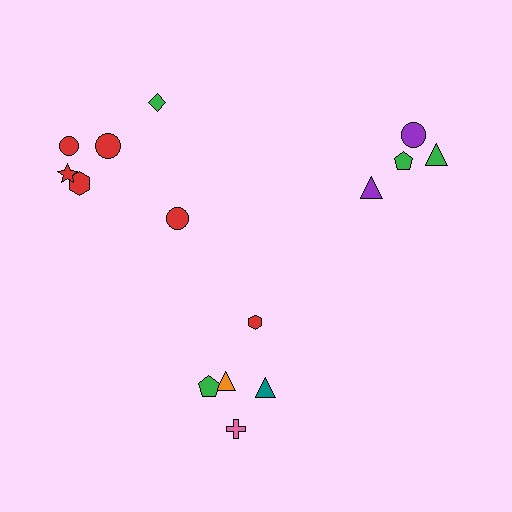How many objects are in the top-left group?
There are 6 objects.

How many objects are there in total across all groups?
There are 15 objects.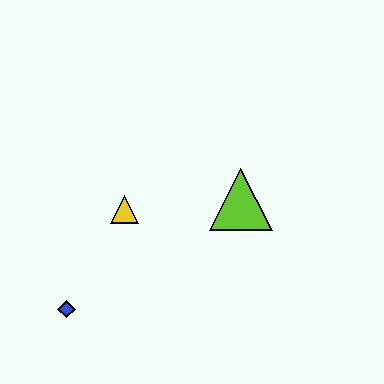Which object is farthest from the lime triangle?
The blue diamond is farthest from the lime triangle.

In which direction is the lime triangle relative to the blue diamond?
The lime triangle is to the right of the blue diamond.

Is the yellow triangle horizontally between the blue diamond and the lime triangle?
Yes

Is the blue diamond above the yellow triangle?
No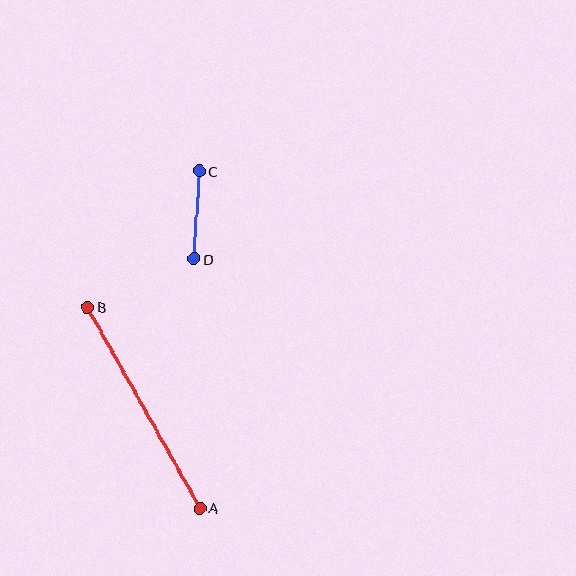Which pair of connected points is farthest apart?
Points A and B are farthest apart.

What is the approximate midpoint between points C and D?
The midpoint is at approximately (197, 215) pixels.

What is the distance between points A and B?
The distance is approximately 230 pixels.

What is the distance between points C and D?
The distance is approximately 88 pixels.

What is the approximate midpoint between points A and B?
The midpoint is at approximately (144, 407) pixels.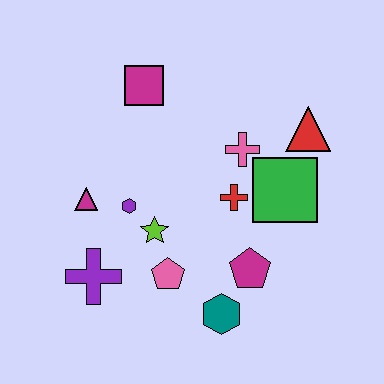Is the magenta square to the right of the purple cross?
Yes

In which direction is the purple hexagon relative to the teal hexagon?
The purple hexagon is above the teal hexagon.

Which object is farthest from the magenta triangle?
The red triangle is farthest from the magenta triangle.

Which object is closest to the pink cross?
The red cross is closest to the pink cross.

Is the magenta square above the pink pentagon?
Yes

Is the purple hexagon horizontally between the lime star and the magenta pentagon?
No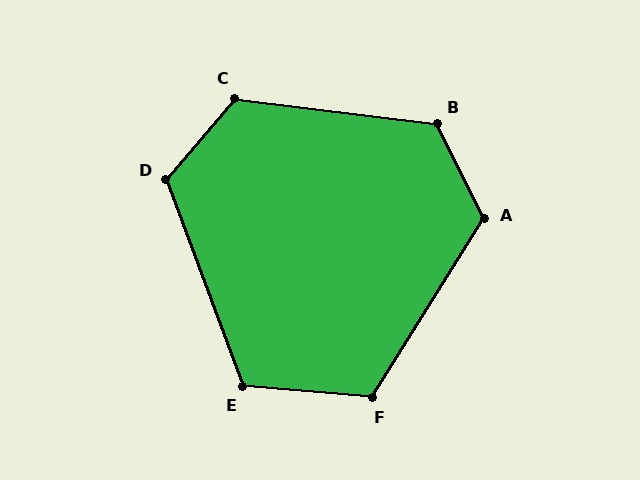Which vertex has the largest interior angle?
C, at approximately 123 degrees.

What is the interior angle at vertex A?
Approximately 122 degrees (obtuse).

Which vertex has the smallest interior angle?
E, at approximately 115 degrees.